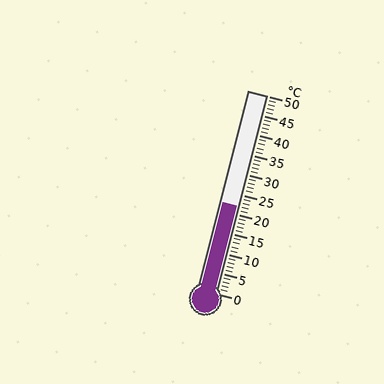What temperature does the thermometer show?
The thermometer shows approximately 22°C.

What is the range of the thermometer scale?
The thermometer scale ranges from 0°C to 50°C.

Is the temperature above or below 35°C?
The temperature is below 35°C.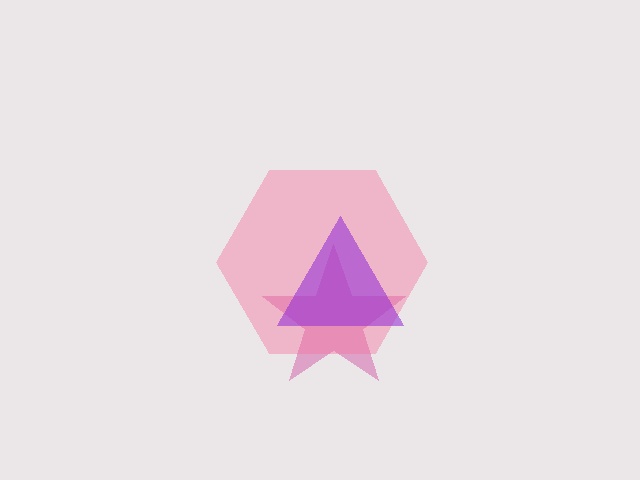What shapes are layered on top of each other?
The layered shapes are: a magenta star, a pink hexagon, a purple triangle.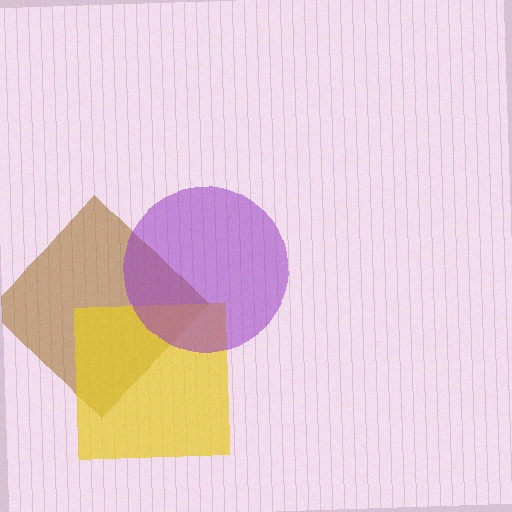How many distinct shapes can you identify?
There are 3 distinct shapes: a brown diamond, a yellow square, a purple circle.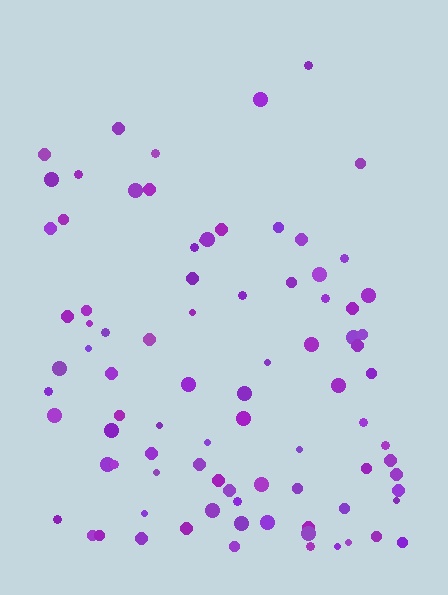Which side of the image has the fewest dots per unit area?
The top.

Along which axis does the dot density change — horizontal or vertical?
Vertical.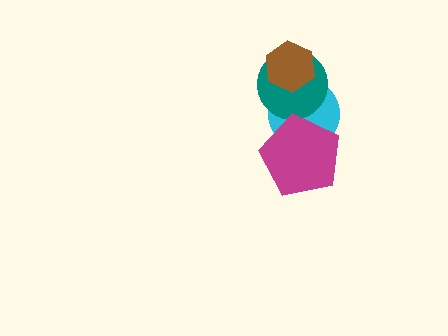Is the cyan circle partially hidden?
Yes, it is partially covered by another shape.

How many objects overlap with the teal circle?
2 objects overlap with the teal circle.